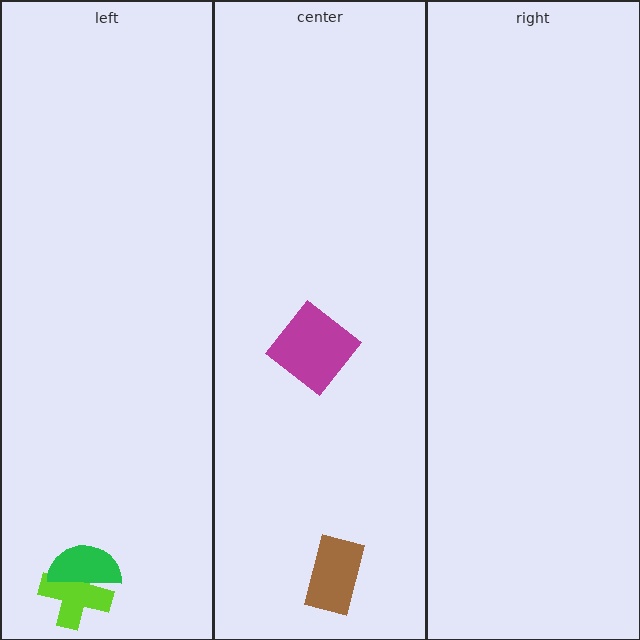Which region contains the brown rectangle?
The center region.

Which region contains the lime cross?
The left region.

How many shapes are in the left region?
2.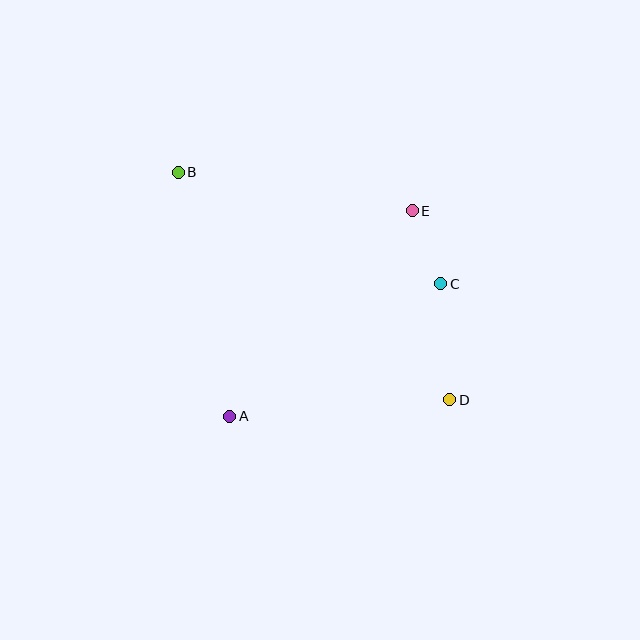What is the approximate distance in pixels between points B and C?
The distance between B and C is approximately 285 pixels.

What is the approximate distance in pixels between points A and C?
The distance between A and C is approximately 249 pixels.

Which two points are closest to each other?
Points C and E are closest to each other.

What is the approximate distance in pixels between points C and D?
The distance between C and D is approximately 116 pixels.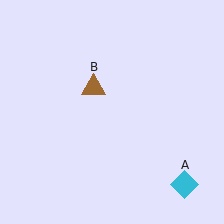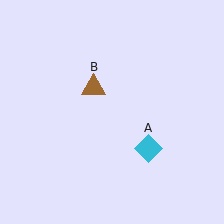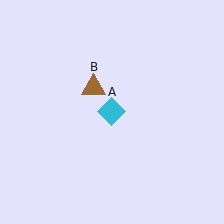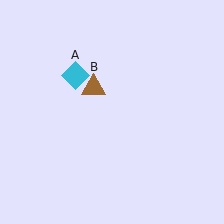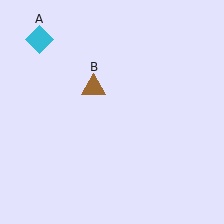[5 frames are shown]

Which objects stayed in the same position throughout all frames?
Brown triangle (object B) remained stationary.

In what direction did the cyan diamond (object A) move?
The cyan diamond (object A) moved up and to the left.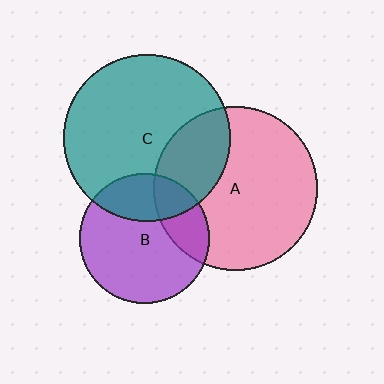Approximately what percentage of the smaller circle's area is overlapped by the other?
Approximately 25%.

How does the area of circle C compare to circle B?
Approximately 1.6 times.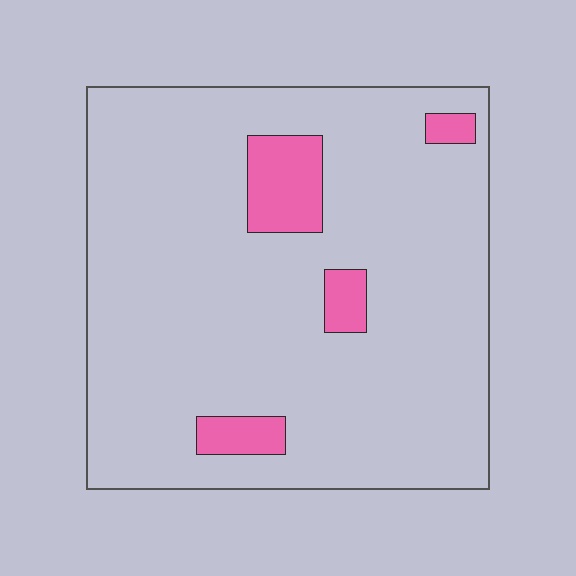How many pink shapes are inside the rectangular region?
4.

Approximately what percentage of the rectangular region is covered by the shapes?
Approximately 10%.